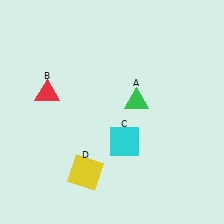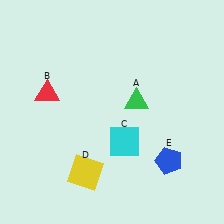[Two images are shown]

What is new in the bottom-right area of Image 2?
A blue pentagon (E) was added in the bottom-right area of Image 2.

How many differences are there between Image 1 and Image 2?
There is 1 difference between the two images.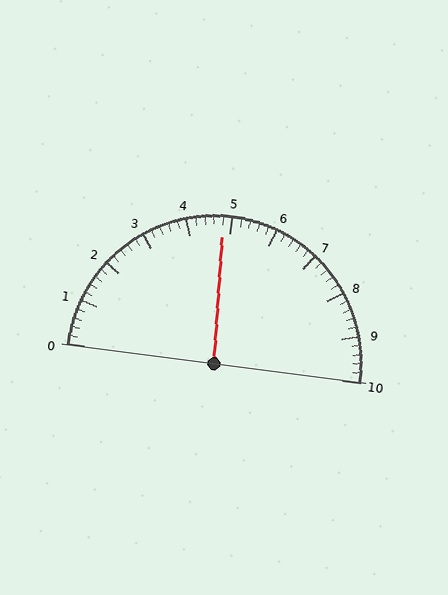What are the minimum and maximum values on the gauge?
The gauge ranges from 0 to 10.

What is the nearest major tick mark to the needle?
The nearest major tick mark is 5.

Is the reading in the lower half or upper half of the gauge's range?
The reading is in the lower half of the range (0 to 10).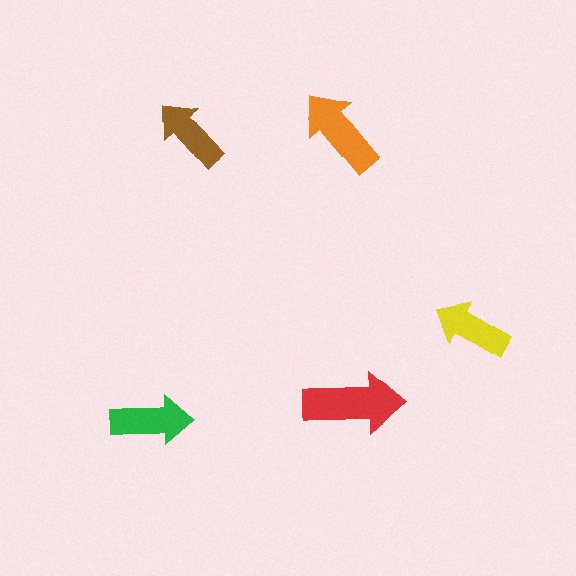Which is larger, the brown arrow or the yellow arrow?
The yellow one.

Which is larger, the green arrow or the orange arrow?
The orange one.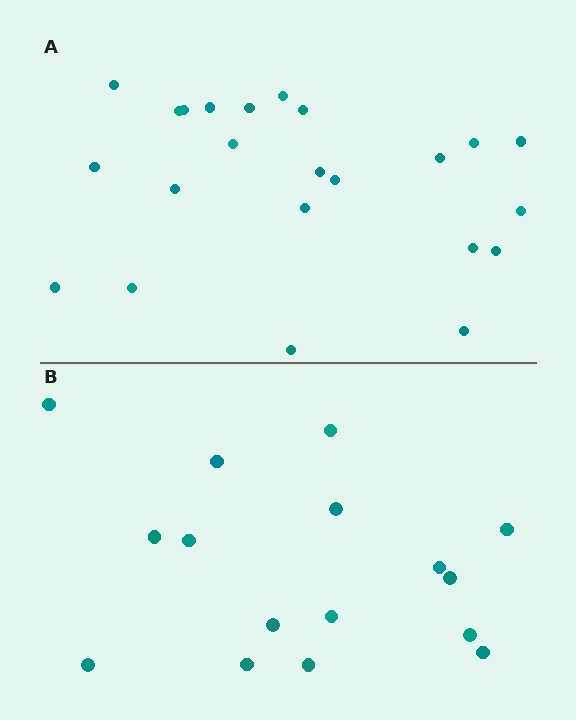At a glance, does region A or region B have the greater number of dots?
Region A (the top region) has more dots.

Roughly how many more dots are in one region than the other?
Region A has roughly 8 or so more dots than region B.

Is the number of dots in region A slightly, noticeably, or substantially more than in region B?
Region A has noticeably more, but not dramatically so. The ratio is roughly 1.4 to 1.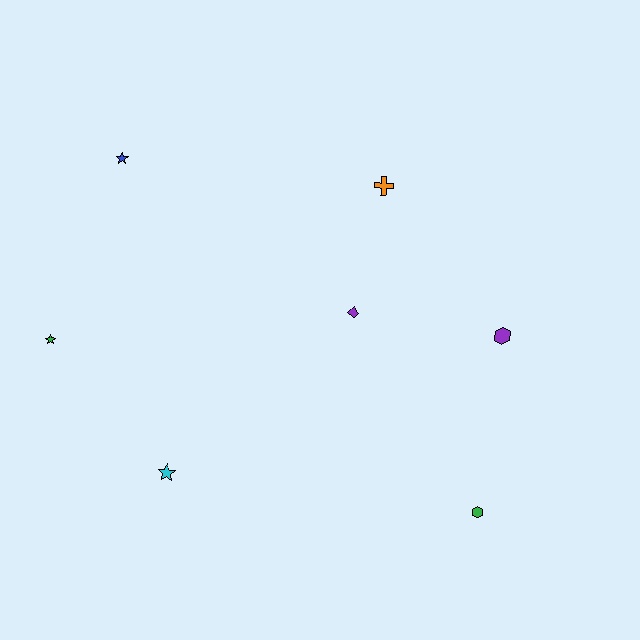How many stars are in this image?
There are 3 stars.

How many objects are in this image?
There are 7 objects.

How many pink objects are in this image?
There are no pink objects.